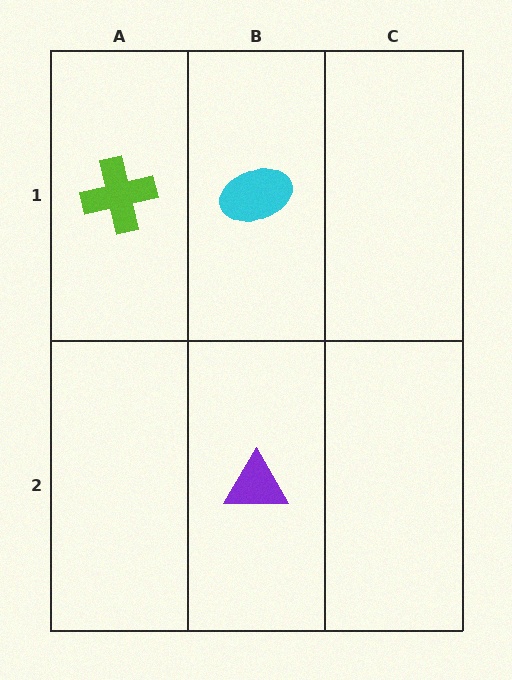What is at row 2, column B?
A purple triangle.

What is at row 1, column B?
A cyan ellipse.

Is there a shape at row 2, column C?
No, that cell is empty.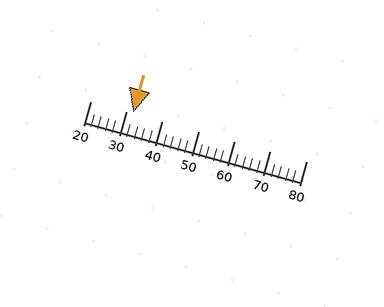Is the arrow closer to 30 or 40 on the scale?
The arrow is closer to 30.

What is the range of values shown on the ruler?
The ruler shows values from 20 to 80.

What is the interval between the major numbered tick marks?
The major tick marks are spaced 10 units apart.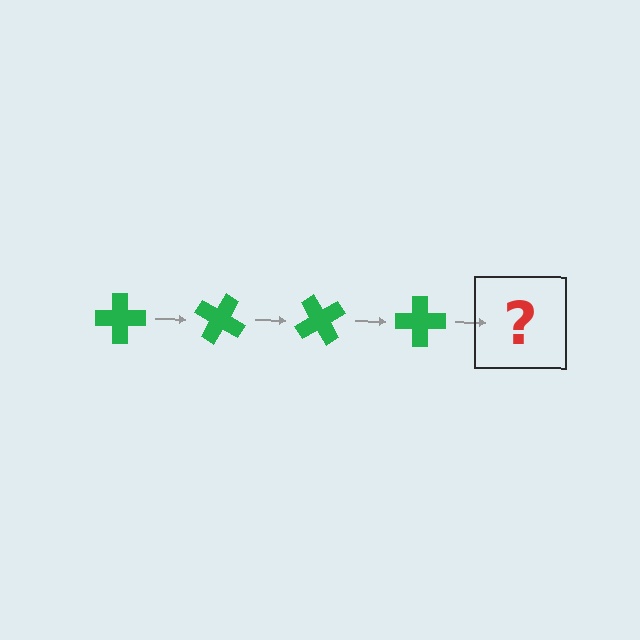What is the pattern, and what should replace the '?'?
The pattern is that the cross rotates 30 degrees each step. The '?' should be a green cross rotated 120 degrees.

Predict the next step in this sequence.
The next step is a green cross rotated 120 degrees.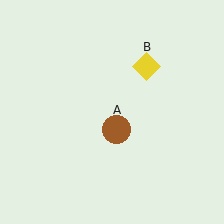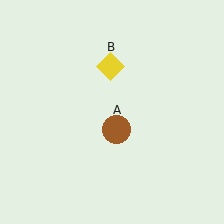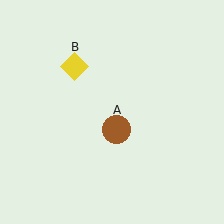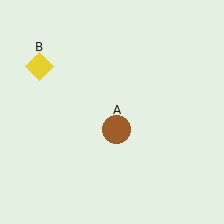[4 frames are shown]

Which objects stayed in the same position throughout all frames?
Brown circle (object A) remained stationary.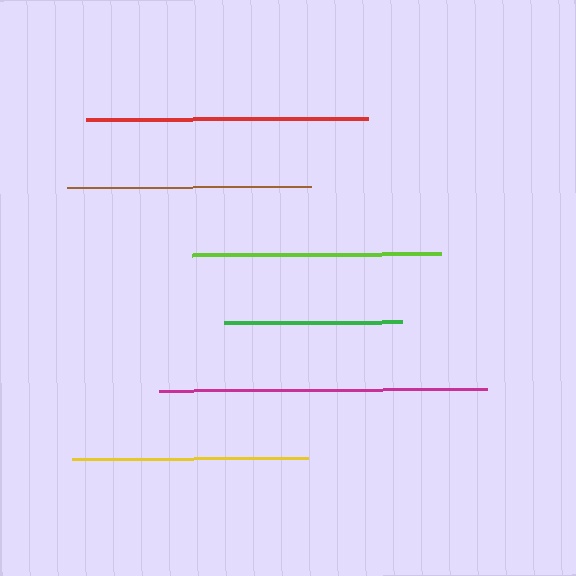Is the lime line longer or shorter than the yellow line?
The lime line is longer than the yellow line.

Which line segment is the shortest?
The green line is the shortest at approximately 178 pixels.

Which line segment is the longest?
The magenta line is the longest at approximately 328 pixels.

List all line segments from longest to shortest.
From longest to shortest: magenta, red, lime, brown, yellow, green.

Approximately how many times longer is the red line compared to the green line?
The red line is approximately 1.6 times the length of the green line.